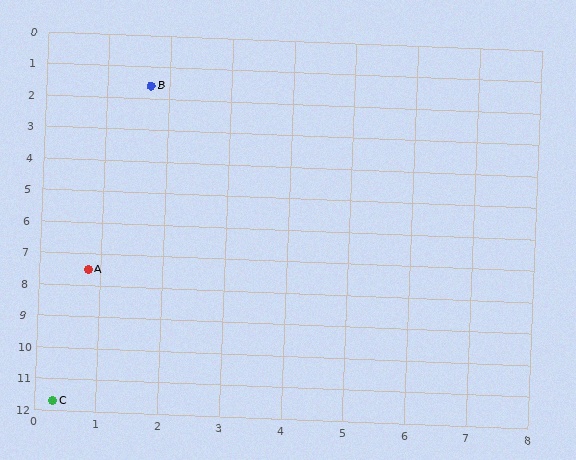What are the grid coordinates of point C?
Point C is at approximately (0.3, 11.7).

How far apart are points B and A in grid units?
Points B and A are about 6.0 grid units apart.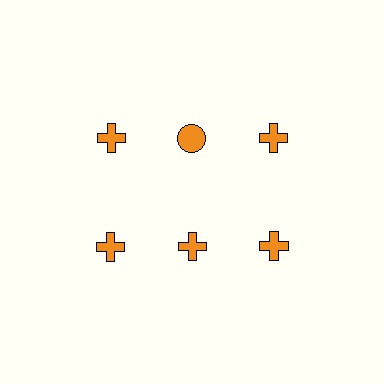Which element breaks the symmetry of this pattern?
The orange circle in the top row, second from left column breaks the symmetry. All other shapes are orange crosses.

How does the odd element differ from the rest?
It has a different shape: circle instead of cross.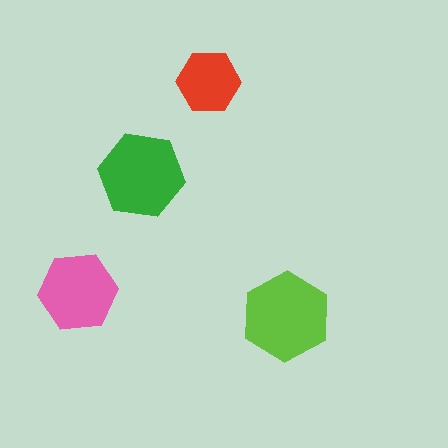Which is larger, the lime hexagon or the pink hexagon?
The lime one.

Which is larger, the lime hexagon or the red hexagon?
The lime one.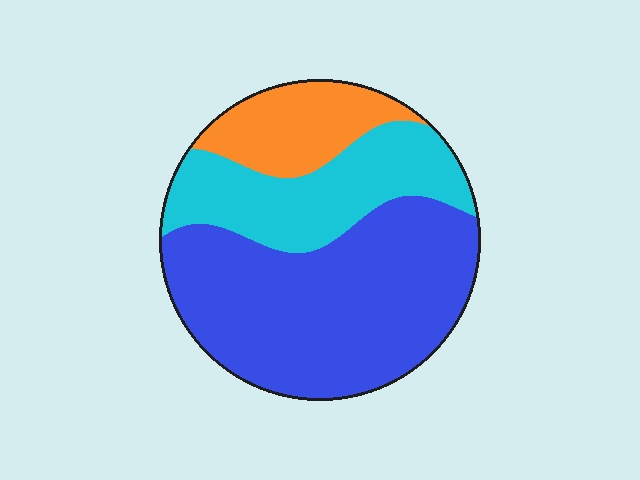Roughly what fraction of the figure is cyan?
Cyan takes up between a sixth and a third of the figure.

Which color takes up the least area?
Orange, at roughly 15%.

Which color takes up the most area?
Blue, at roughly 55%.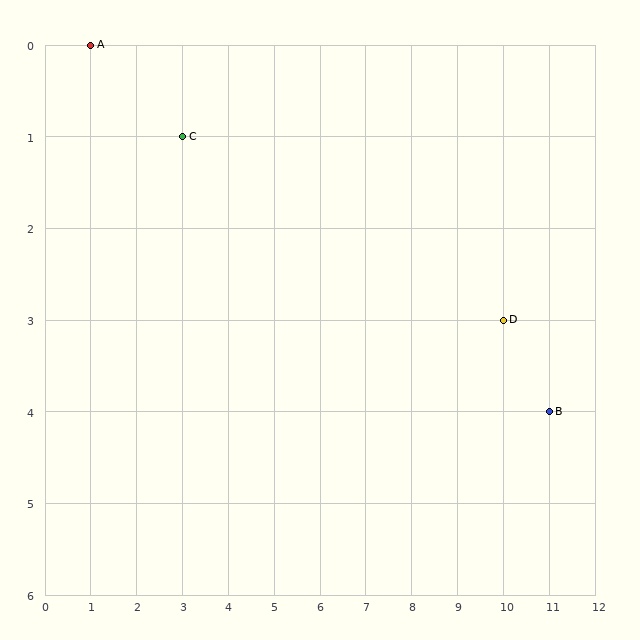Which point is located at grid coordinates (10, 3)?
Point D is at (10, 3).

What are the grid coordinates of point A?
Point A is at grid coordinates (1, 0).